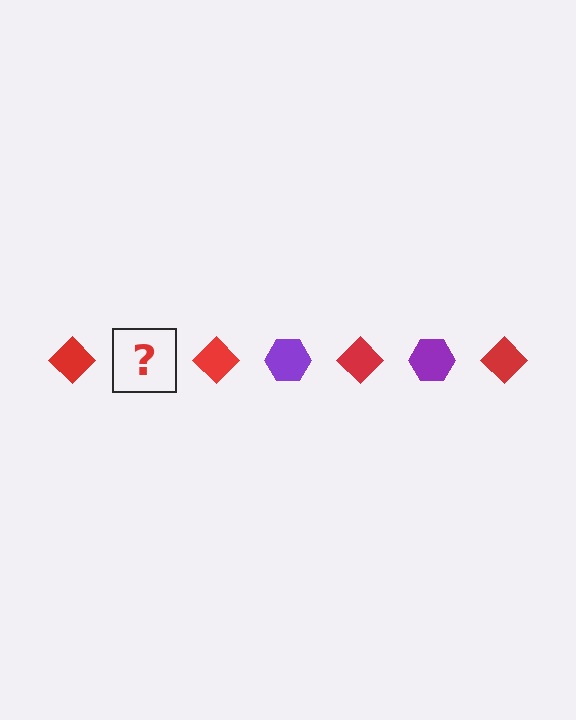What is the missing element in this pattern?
The missing element is a purple hexagon.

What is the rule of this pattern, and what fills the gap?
The rule is that the pattern alternates between red diamond and purple hexagon. The gap should be filled with a purple hexagon.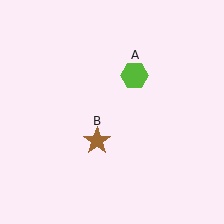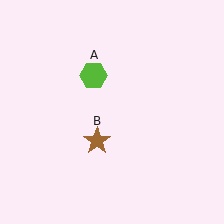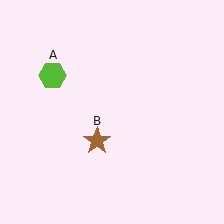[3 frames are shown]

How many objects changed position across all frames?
1 object changed position: lime hexagon (object A).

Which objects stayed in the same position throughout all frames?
Brown star (object B) remained stationary.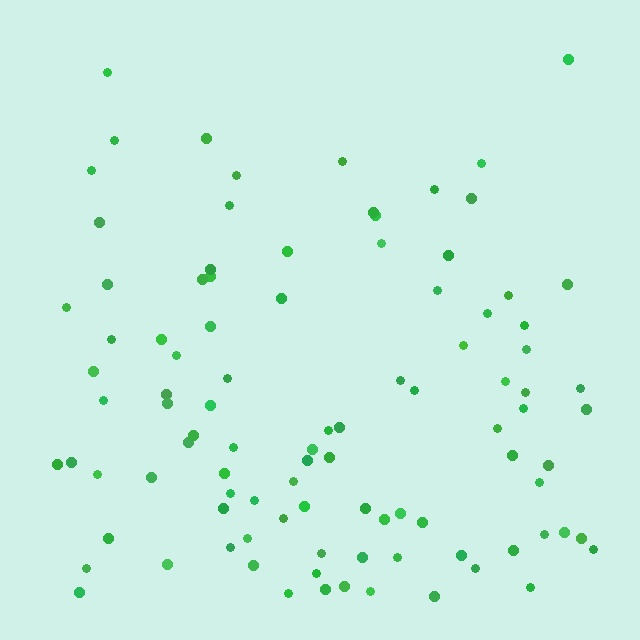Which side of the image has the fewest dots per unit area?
The top.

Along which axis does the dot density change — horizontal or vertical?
Vertical.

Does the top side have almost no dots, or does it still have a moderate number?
Still a moderate number, just noticeably fewer than the bottom.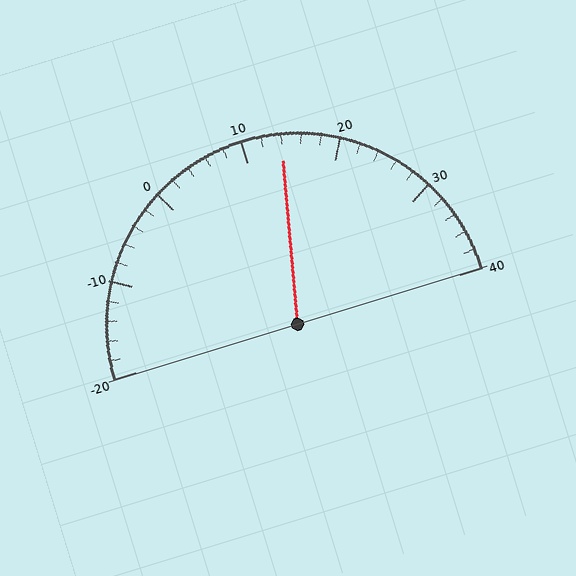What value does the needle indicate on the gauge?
The needle indicates approximately 14.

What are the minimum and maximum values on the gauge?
The gauge ranges from -20 to 40.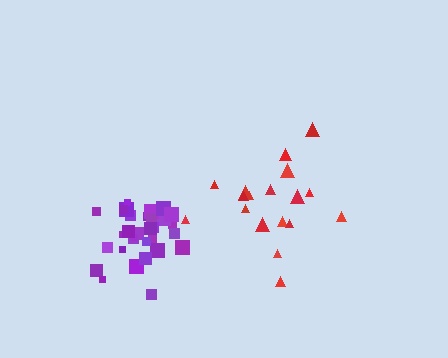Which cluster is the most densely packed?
Purple.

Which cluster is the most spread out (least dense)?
Red.